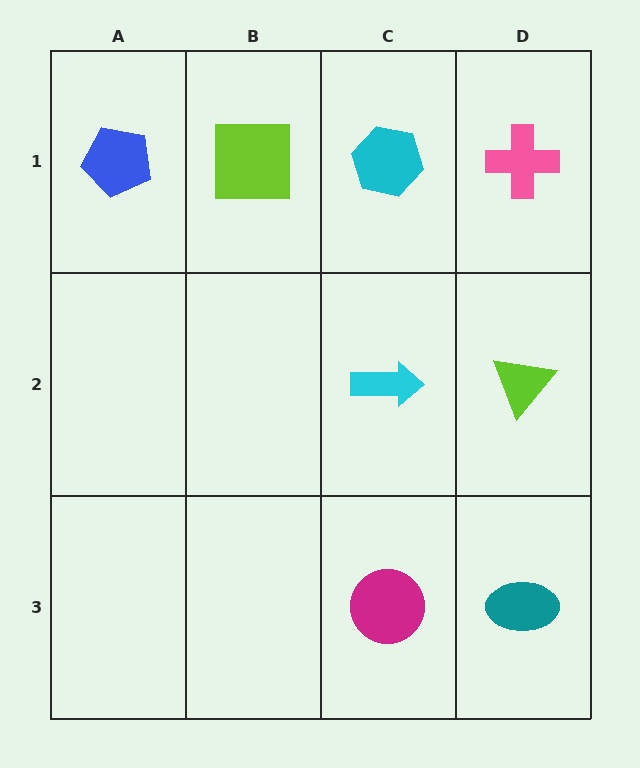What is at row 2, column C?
A cyan arrow.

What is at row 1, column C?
A cyan hexagon.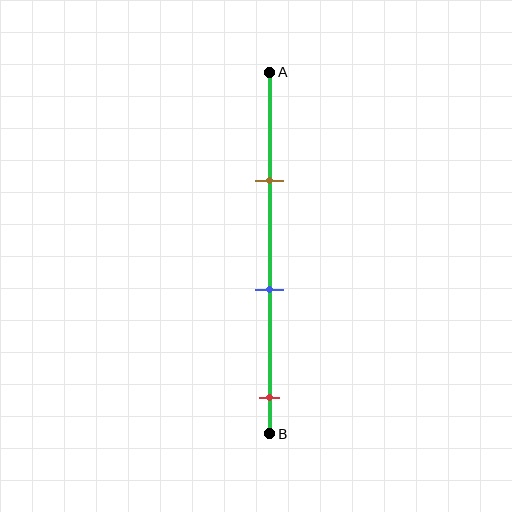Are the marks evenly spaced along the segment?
Yes, the marks are approximately evenly spaced.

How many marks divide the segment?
There are 3 marks dividing the segment.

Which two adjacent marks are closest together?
The brown and blue marks are the closest adjacent pair.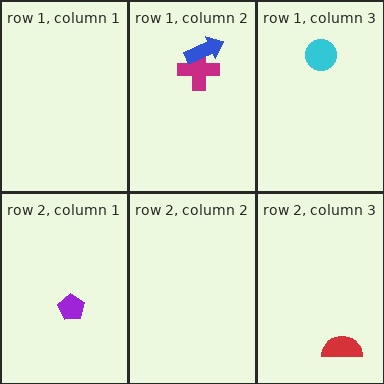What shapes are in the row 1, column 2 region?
The magenta cross, the blue arrow.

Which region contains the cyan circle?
The row 1, column 3 region.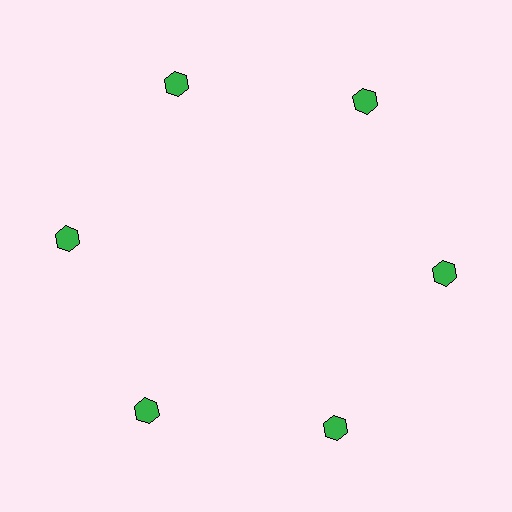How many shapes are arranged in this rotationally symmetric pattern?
There are 6 shapes, arranged in 6 groups of 1.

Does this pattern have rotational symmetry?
Yes, this pattern has 6-fold rotational symmetry. It looks the same after rotating 60 degrees around the center.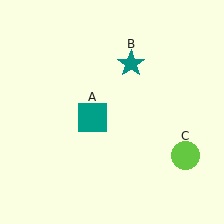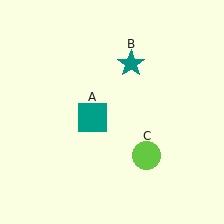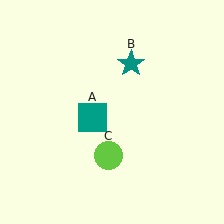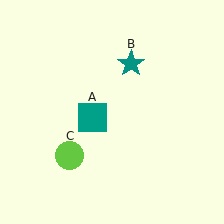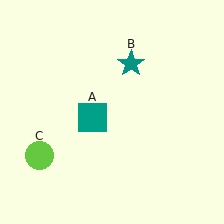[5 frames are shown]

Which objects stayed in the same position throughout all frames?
Teal square (object A) and teal star (object B) remained stationary.